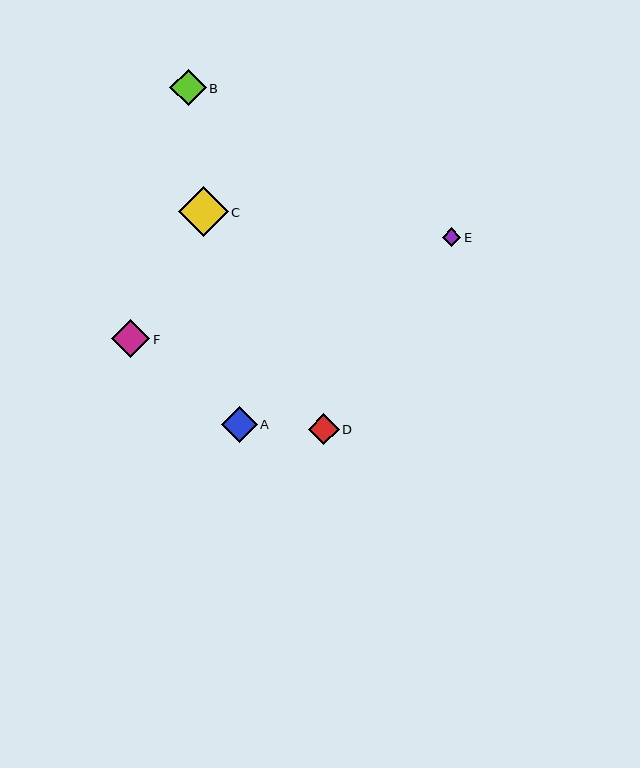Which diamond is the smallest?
Diamond E is the smallest with a size of approximately 18 pixels.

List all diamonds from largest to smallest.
From largest to smallest: C, F, B, A, D, E.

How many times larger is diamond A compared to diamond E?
Diamond A is approximately 2.0 times the size of diamond E.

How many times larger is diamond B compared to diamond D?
Diamond B is approximately 1.2 times the size of diamond D.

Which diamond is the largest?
Diamond C is the largest with a size of approximately 50 pixels.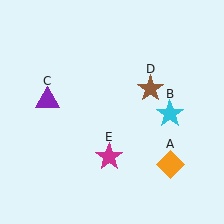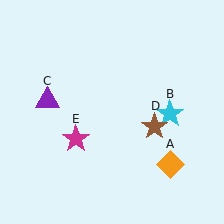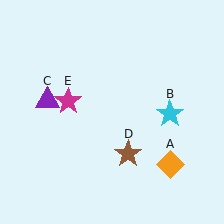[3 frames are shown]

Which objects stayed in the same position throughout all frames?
Orange diamond (object A) and cyan star (object B) and purple triangle (object C) remained stationary.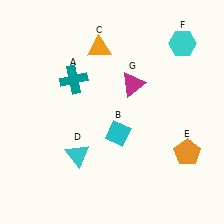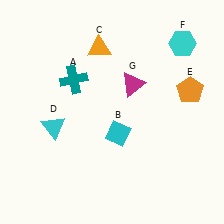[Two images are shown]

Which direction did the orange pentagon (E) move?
The orange pentagon (E) moved up.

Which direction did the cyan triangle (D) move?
The cyan triangle (D) moved up.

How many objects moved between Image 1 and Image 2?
2 objects moved between the two images.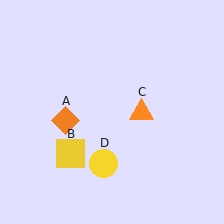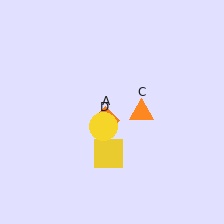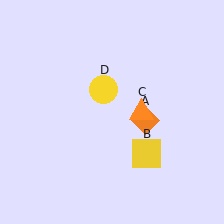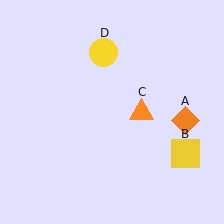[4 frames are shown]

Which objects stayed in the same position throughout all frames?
Orange triangle (object C) remained stationary.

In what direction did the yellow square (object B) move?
The yellow square (object B) moved right.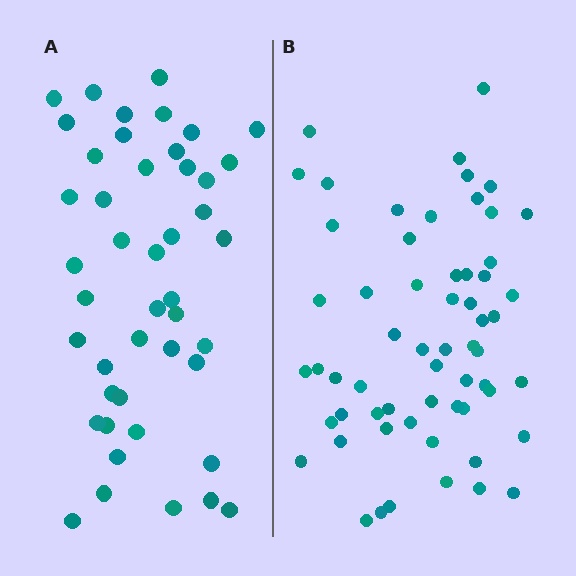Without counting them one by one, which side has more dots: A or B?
Region B (the right region) has more dots.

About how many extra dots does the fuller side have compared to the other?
Region B has approximately 15 more dots than region A.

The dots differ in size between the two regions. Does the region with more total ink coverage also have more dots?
No. Region A has more total ink coverage because its dots are larger, but region B actually contains more individual dots. Total area can be misleading — the number of items is what matters here.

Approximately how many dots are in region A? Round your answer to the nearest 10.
About 40 dots. (The exact count is 45, which rounds to 40.)